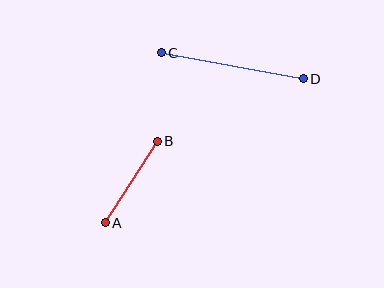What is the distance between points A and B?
The distance is approximately 97 pixels.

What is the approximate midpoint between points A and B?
The midpoint is at approximately (131, 182) pixels.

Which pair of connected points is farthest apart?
Points C and D are farthest apart.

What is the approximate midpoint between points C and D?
The midpoint is at approximately (232, 66) pixels.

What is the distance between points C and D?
The distance is approximately 144 pixels.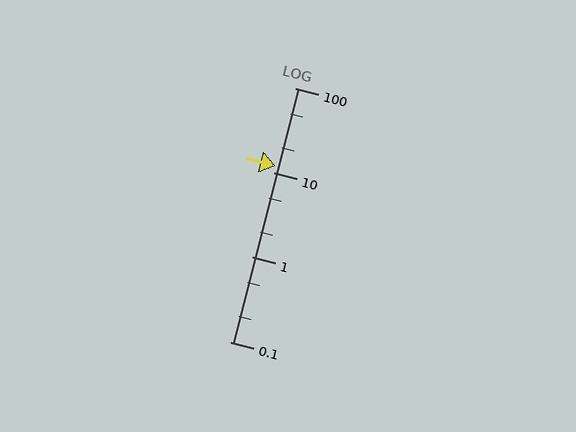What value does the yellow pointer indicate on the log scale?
The pointer indicates approximately 12.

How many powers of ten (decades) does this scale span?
The scale spans 3 decades, from 0.1 to 100.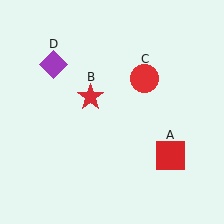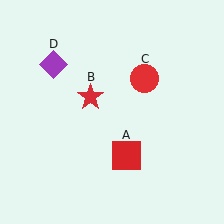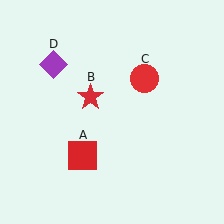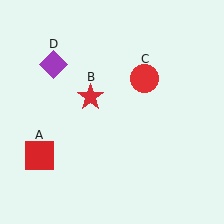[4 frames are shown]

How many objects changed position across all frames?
1 object changed position: red square (object A).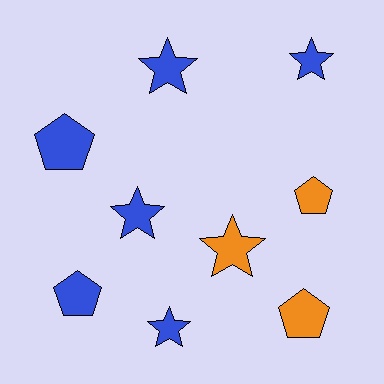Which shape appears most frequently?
Star, with 5 objects.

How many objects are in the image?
There are 9 objects.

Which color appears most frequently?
Blue, with 6 objects.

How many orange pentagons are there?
There are 2 orange pentagons.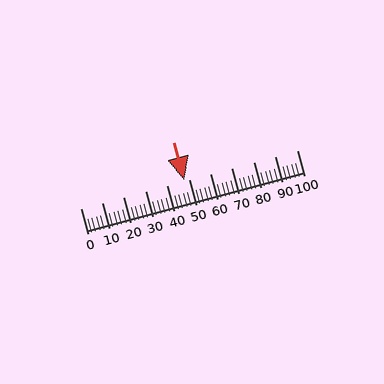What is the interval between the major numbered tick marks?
The major tick marks are spaced 10 units apart.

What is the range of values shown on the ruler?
The ruler shows values from 0 to 100.